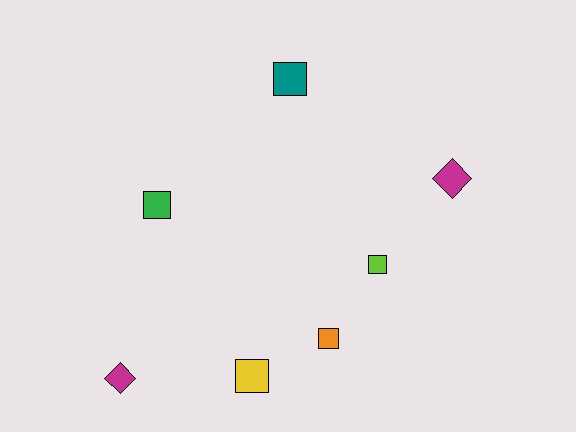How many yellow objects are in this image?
There is 1 yellow object.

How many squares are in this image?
There are 5 squares.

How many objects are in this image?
There are 7 objects.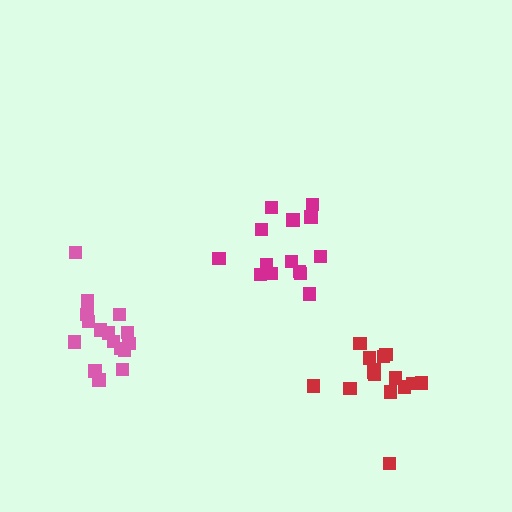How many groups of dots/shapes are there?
There are 3 groups.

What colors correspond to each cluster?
The clusters are colored: magenta, red, pink.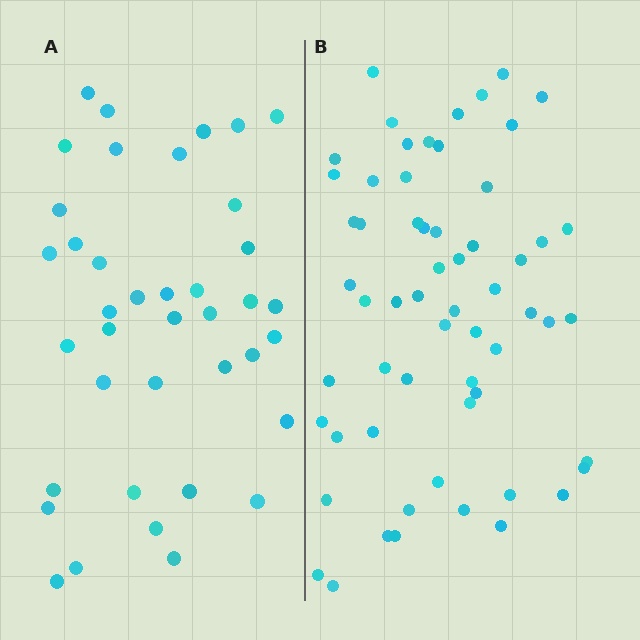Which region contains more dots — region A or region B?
Region B (the right region) has more dots.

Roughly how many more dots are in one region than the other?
Region B has approximately 20 more dots than region A.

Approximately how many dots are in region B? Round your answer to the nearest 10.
About 60 dots.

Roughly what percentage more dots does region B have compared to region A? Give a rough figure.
About 55% more.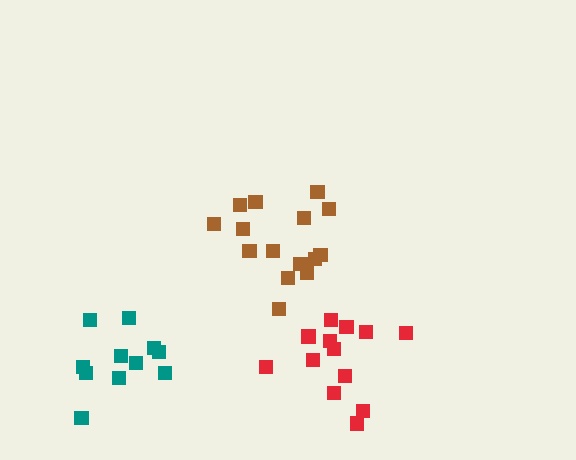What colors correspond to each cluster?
The clusters are colored: brown, teal, red.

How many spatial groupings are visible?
There are 3 spatial groupings.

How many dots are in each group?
Group 1: 15 dots, Group 2: 11 dots, Group 3: 13 dots (39 total).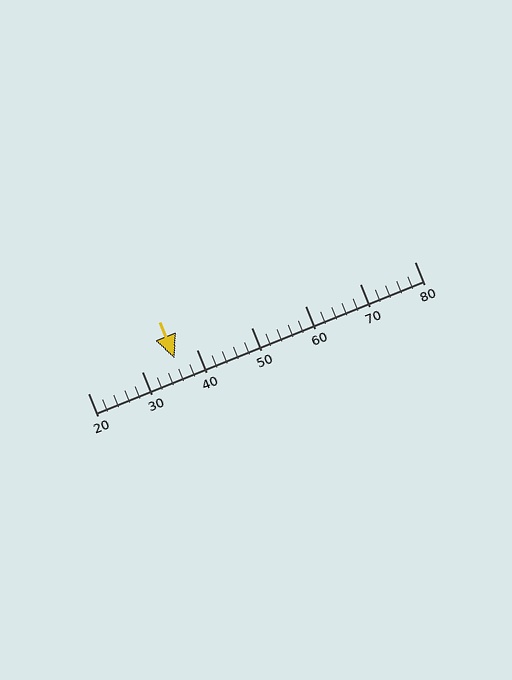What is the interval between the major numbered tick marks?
The major tick marks are spaced 10 units apart.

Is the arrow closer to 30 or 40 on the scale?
The arrow is closer to 40.